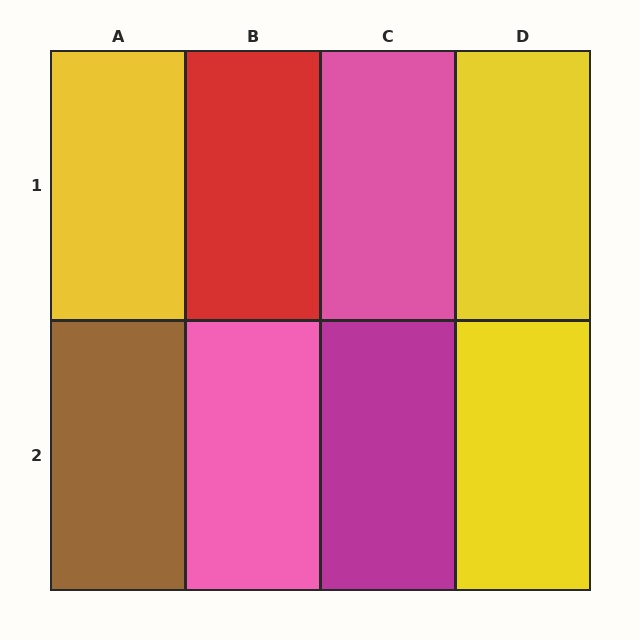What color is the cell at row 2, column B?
Pink.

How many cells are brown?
1 cell is brown.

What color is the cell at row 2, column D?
Yellow.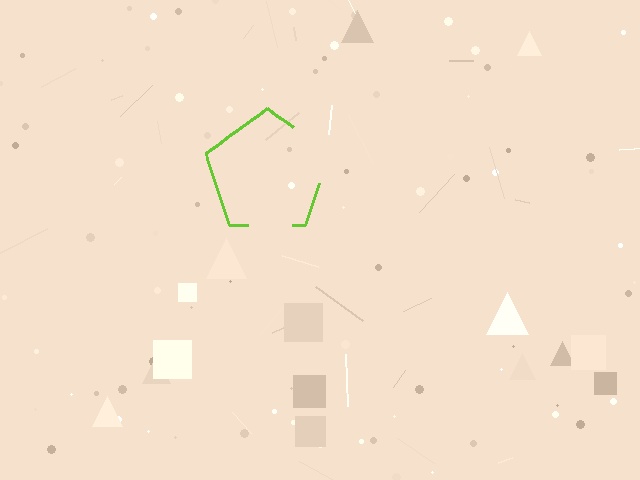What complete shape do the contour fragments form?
The contour fragments form a pentagon.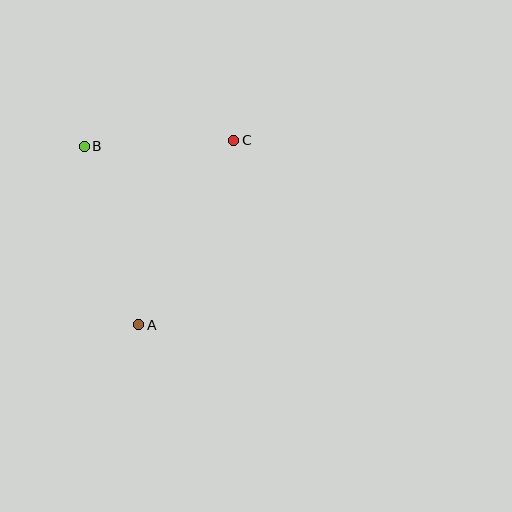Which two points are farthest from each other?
Points A and C are farthest from each other.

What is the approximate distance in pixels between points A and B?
The distance between A and B is approximately 187 pixels.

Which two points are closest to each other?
Points B and C are closest to each other.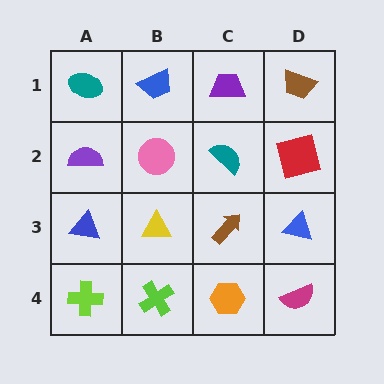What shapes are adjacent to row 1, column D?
A red square (row 2, column D), a purple trapezoid (row 1, column C).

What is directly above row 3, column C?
A teal semicircle.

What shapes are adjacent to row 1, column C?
A teal semicircle (row 2, column C), a blue trapezoid (row 1, column B), a brown trapezoid (row 1, column D).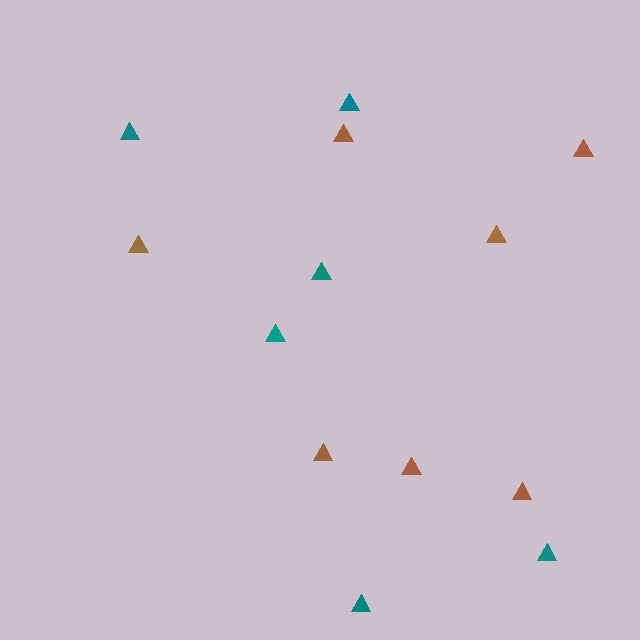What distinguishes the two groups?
There are 2 groups: one group of brown triangles (7) and one group of teal triangles (6).